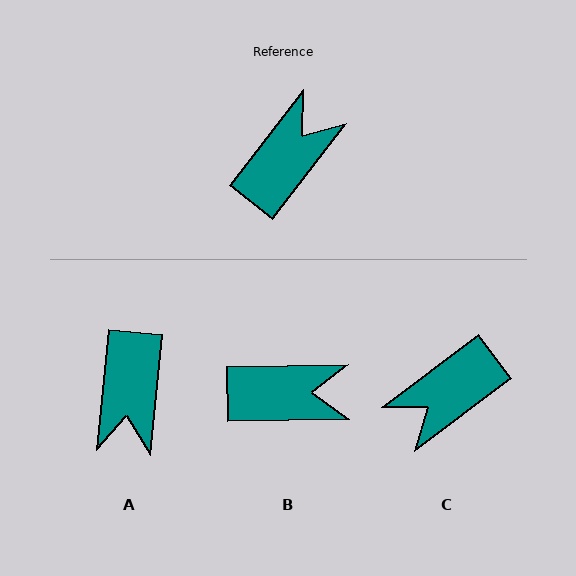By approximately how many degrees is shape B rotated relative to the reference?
Approximately 51 degrees clockwise.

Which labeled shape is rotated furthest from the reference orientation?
C, about 165 degrees away.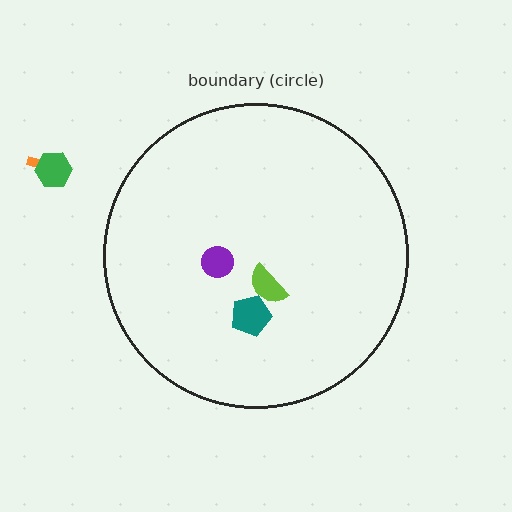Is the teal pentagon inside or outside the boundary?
Inside.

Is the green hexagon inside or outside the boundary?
Outside.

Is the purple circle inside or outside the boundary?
Inside.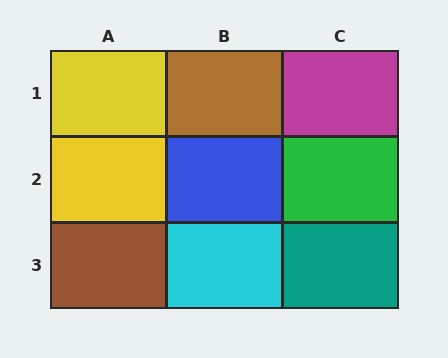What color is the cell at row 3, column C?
Teal.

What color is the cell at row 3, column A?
Brown.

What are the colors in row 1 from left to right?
Yellow, brown, magenta.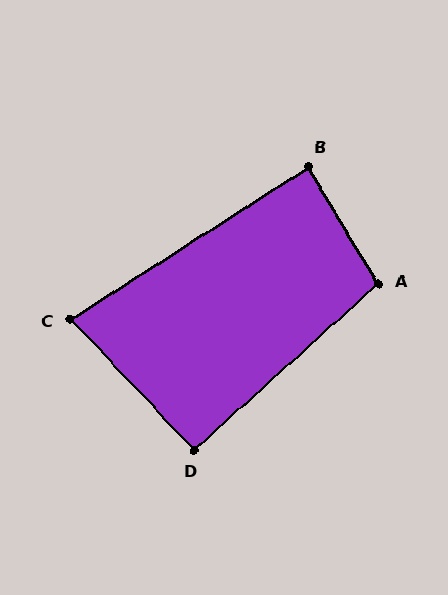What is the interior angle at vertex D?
Approximately 92 degrees (approximately right).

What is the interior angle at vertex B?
Approximately 88 degrees (approximately right).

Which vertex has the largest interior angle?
A, at approximately 101 degrees.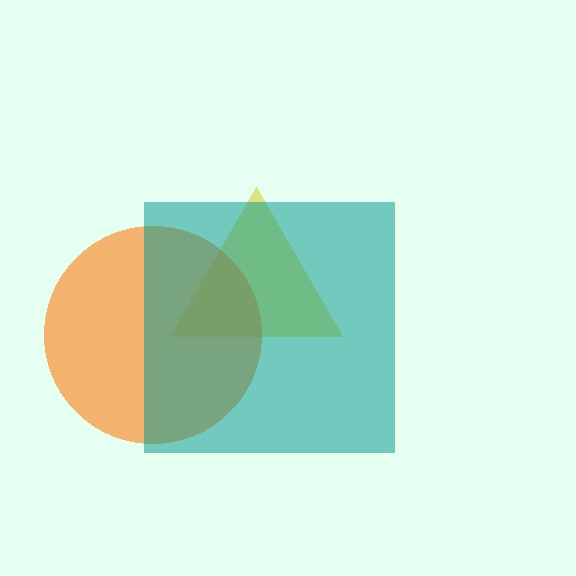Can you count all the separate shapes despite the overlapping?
Yes, there are 3 separate shapes.